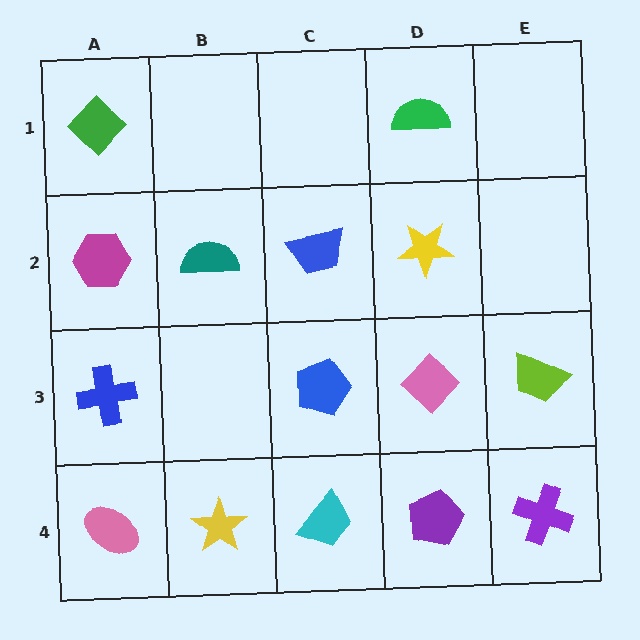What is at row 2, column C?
A blue trapezoid.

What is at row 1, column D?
A green semicircle.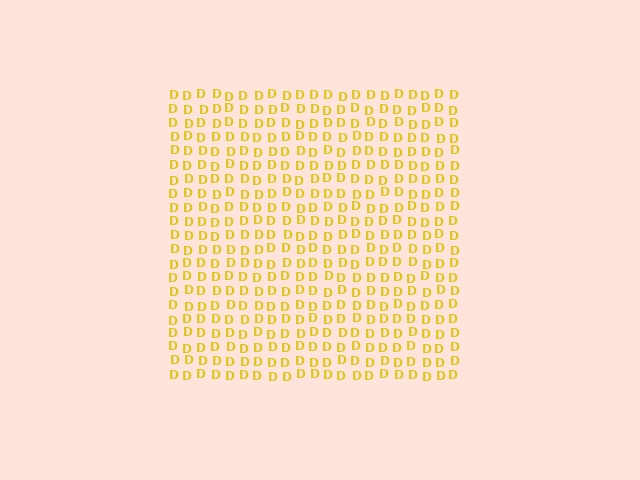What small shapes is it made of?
It is made of small letter D's.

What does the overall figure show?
The overall figure shows a square.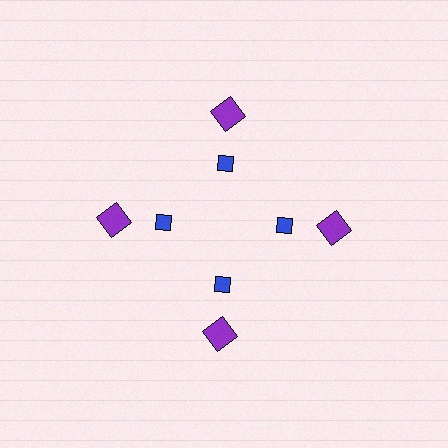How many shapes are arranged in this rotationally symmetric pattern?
There are 8 shapes, arranged in 4 groups of 2.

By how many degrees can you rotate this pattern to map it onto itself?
The pattern maps onto itself every 90 degrees of rotation.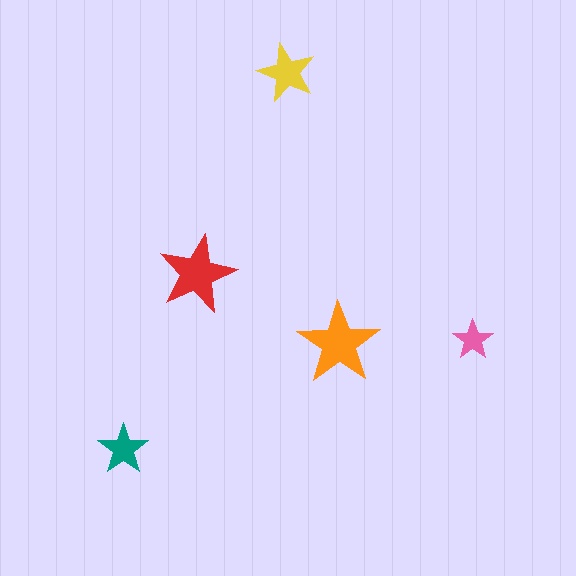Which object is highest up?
The yellow star is topmost.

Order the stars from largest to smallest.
the orange one, the red one, the yellow one, the teal one, the pink one.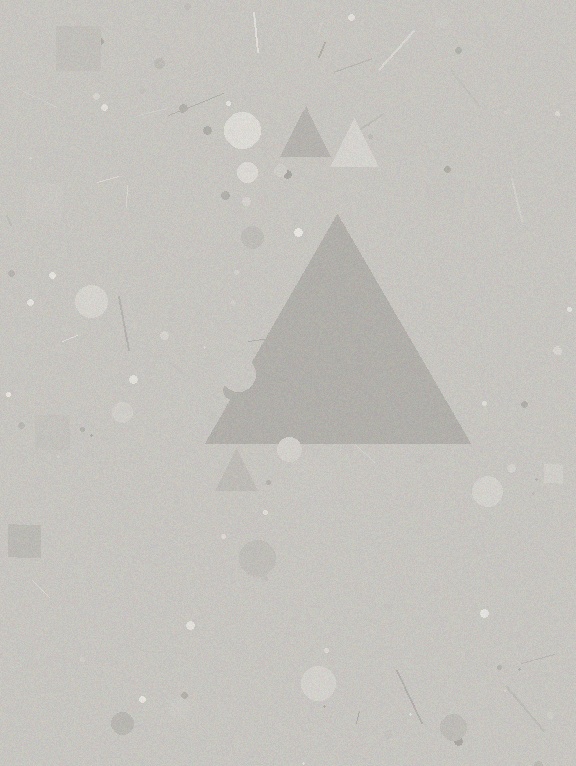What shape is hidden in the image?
A triangle is hidden in the image.